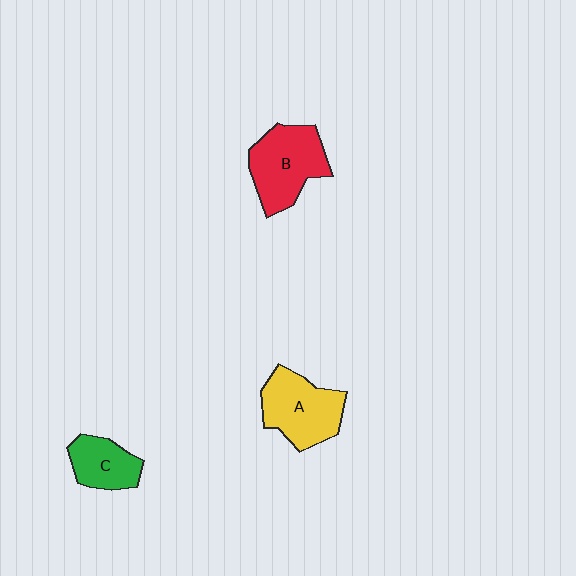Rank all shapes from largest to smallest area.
From largest to smallest: B (red), A (yellow), C (green).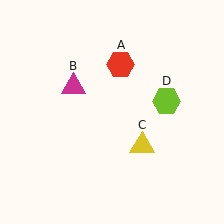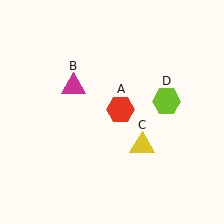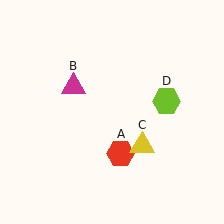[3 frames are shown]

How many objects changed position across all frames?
1 object changed position: red hexagon (object A).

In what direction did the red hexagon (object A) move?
The red hexagon (object A) moved down.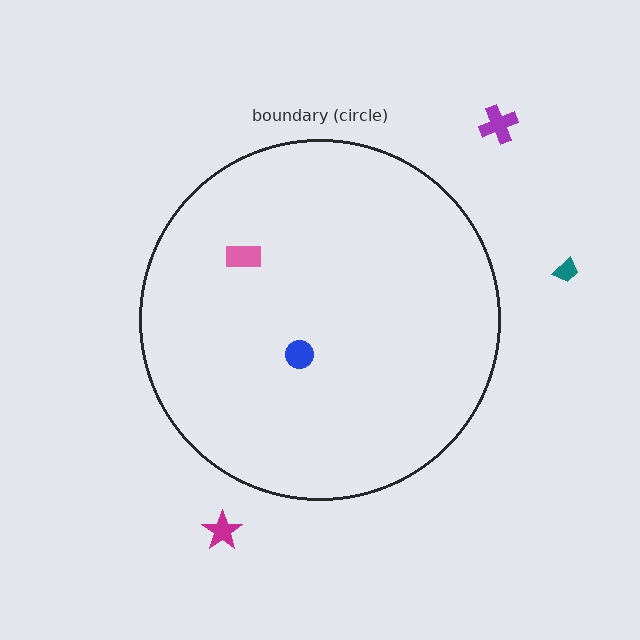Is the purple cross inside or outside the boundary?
Outside.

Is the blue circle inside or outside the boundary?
Inside.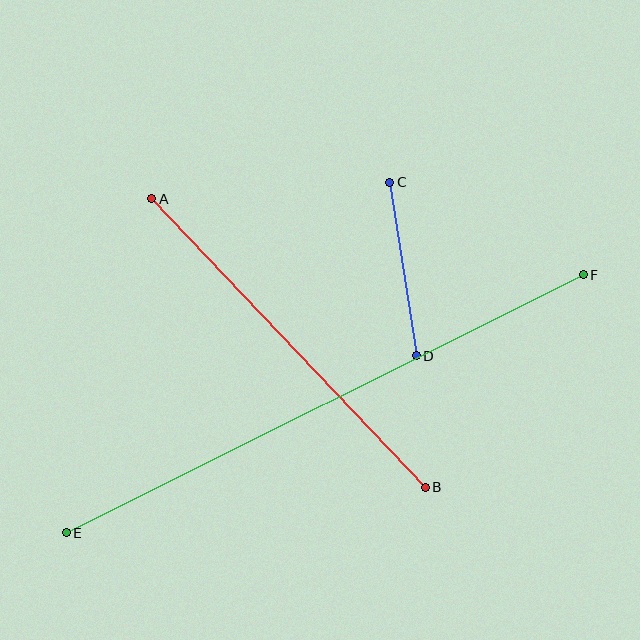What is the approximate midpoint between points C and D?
The midpoint is at approximately (403, 269) pixels.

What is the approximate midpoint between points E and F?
The midpoint is at approximately (325, 404) pixels.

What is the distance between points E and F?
The distance is approximately 578 pixels.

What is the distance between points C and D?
The distance is approximately 175 pixels.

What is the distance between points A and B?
The distance is approximately 398 pixels.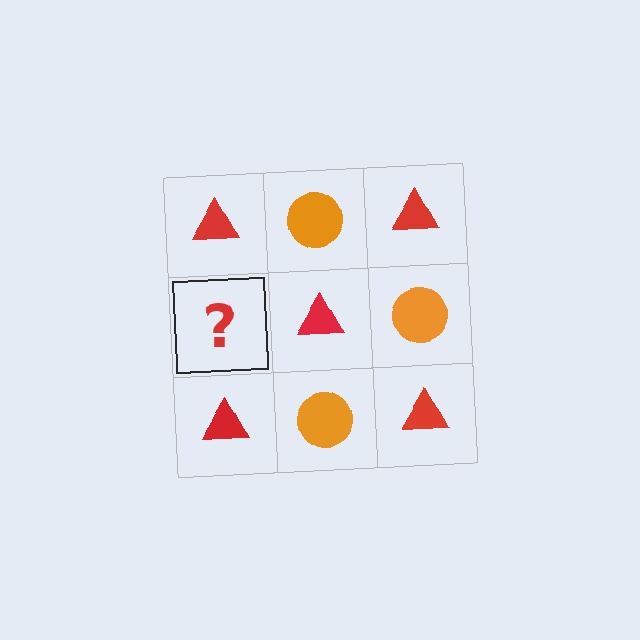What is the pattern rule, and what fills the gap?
The rule is that it alternates red triangle and orange circle in a checkerboard pattern. The gap should be filled with an orange circle.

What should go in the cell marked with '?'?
The missing cell should contain an orange circle.